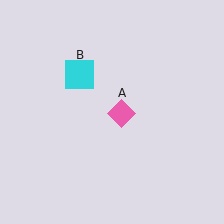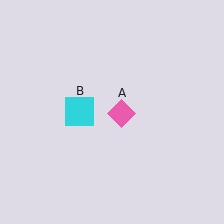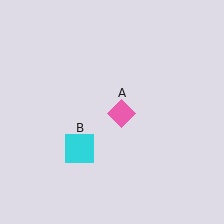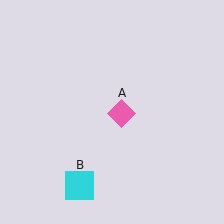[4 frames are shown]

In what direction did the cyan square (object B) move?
The cyan square (object B) moved down.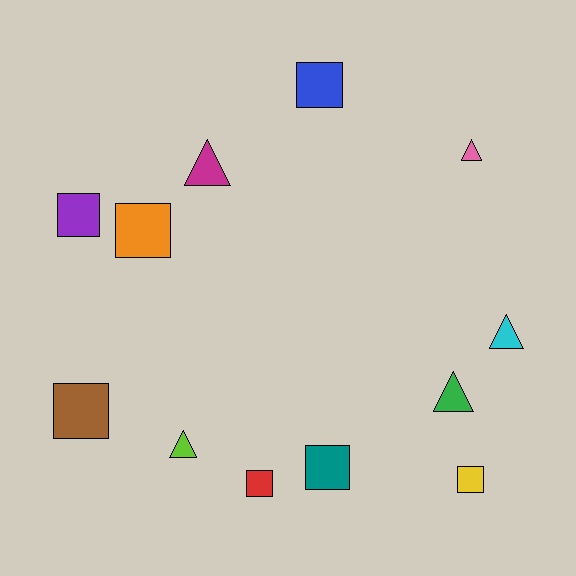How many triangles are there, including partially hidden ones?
There are 5 triangles.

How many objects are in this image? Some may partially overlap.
There are 12 objects.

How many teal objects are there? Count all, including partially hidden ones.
There is 1 teal object.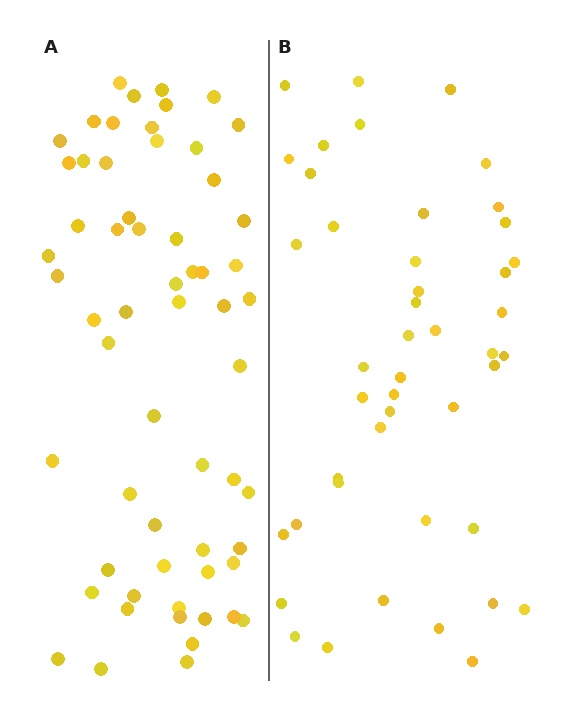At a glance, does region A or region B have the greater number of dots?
Region A (the left region) has more dots.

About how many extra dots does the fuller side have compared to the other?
Region A has approximately 15 more dots than region B.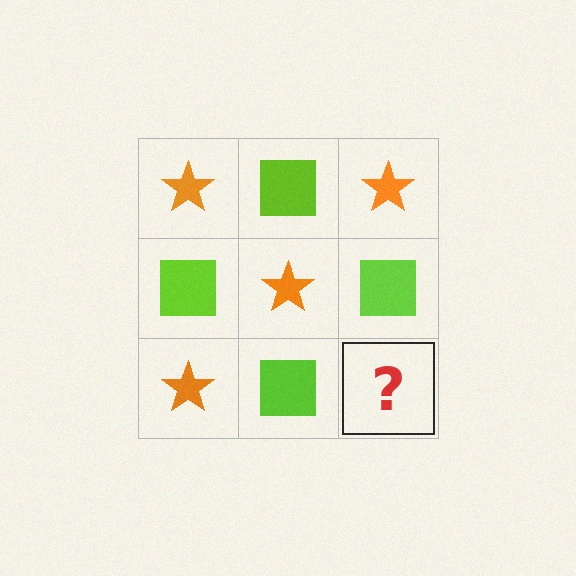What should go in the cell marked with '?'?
The missing cell should contain an orange star.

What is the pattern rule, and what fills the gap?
The rule is that it alternates orange star and lime square in a checkerboard pattern. The gap should be filled with an orange star.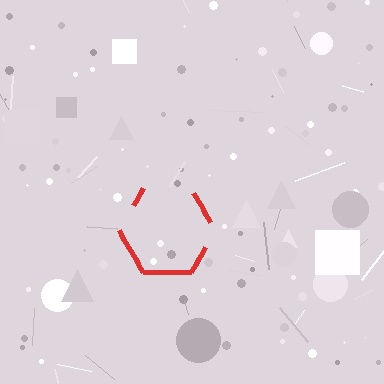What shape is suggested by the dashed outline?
The dashed outline suggests a hexagon.